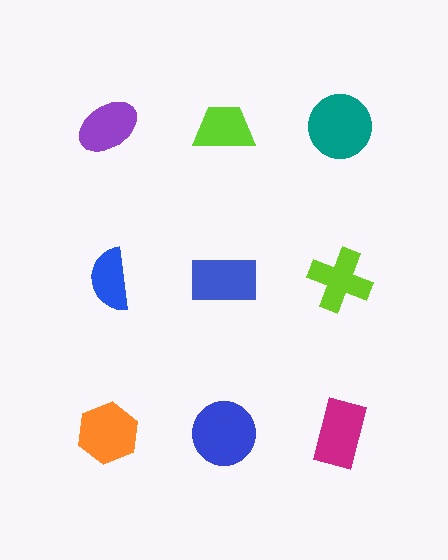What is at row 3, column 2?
A blue circle.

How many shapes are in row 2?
3 shapes.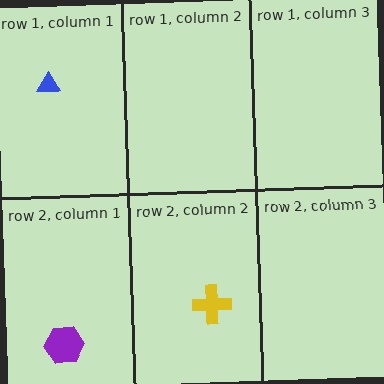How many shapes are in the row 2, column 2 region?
1.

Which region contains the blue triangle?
The row 1, column 1 region.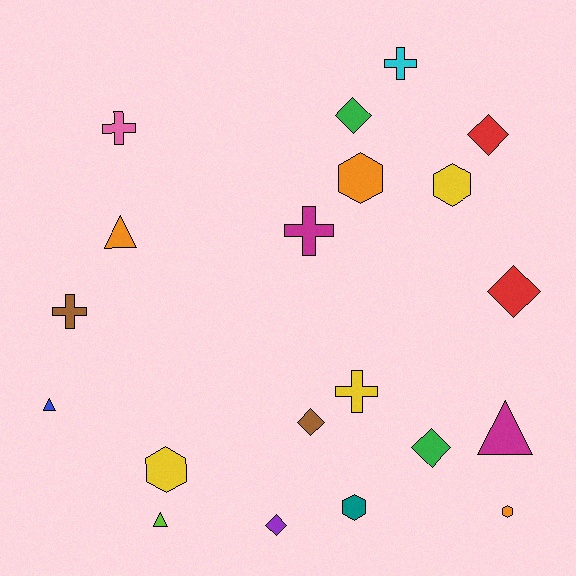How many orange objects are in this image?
There are 3 orange objects.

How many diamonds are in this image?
There are 6 diamonds.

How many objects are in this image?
There are 20 objects.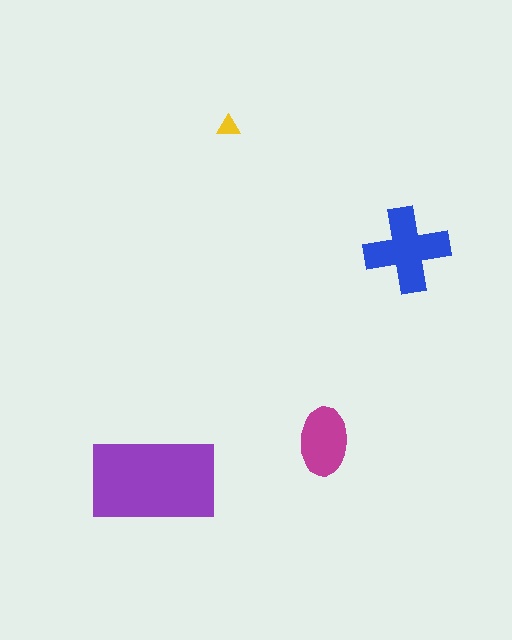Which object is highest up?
The yellow triangle is topmost.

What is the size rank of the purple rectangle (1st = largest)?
1st.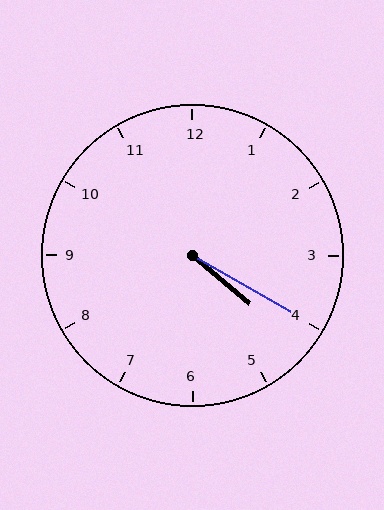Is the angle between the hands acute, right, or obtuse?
It is acute.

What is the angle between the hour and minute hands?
Approximately 10 degrees.